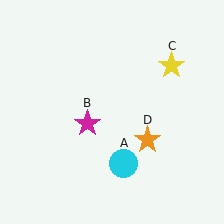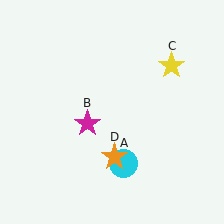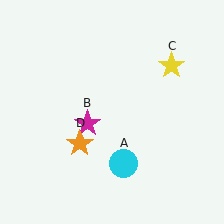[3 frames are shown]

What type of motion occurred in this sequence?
The orange star (object D) rotated clockwise around the center of the scene.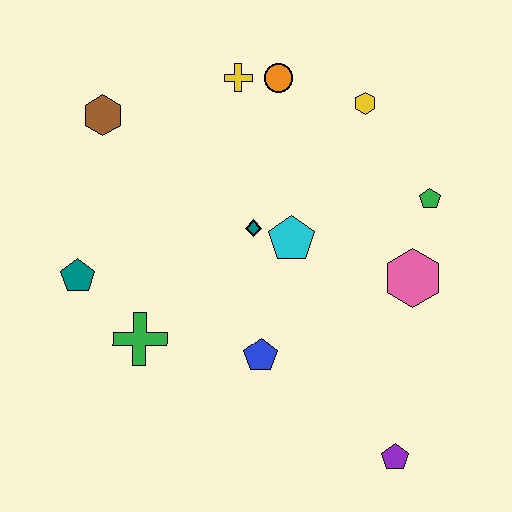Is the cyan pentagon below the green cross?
No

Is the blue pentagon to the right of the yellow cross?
Yes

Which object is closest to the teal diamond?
The cyan pentagon is closest to the teal diamond.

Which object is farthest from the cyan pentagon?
The purple pentagon is farthest from the cyan pentagon.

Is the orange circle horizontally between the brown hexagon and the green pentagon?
Yes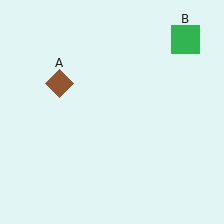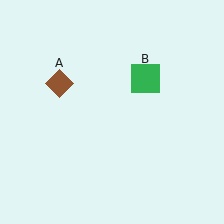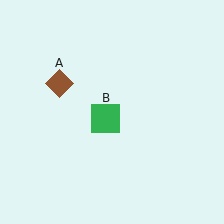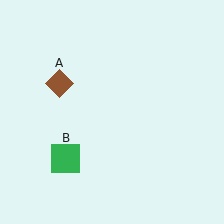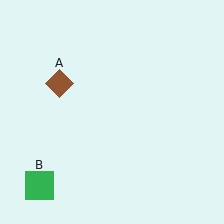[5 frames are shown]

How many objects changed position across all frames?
1 object changed position: green square (object B).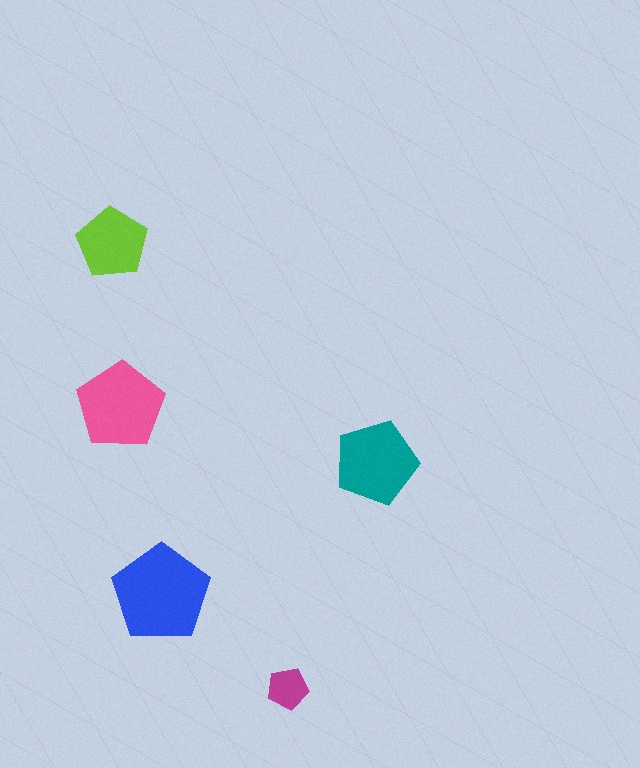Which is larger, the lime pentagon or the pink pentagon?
The pink one.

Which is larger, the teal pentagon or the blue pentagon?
The blue one.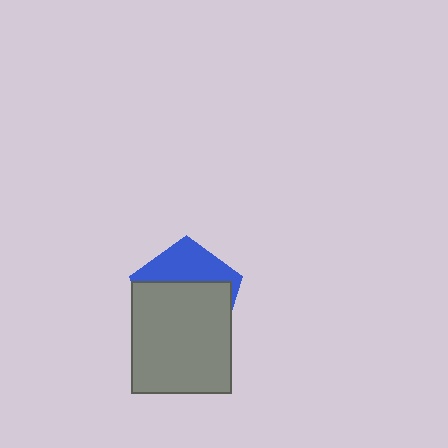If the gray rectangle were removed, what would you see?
You would see the complete blue pentagon.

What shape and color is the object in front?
The object in front is a gray rectangle.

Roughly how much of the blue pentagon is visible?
A small part of it is visible (roughly 36%).